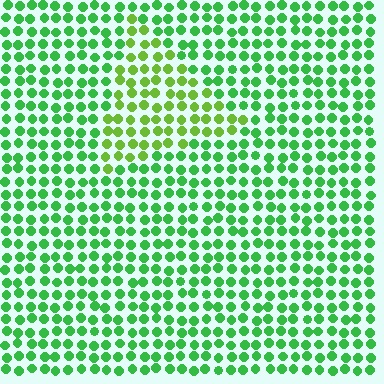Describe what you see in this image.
The image is filled with small green elements in a uniform arrangement. A triangle-shaped region is visible where the elements are tinted to a slightly different hue, forming a subtle color boundary.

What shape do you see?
I see a triangle.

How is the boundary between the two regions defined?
The boundary is defined purely by a slight shift in hue (about 32 degrees). Spacing, size, and orientation are identical on both sides.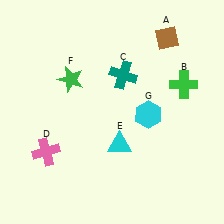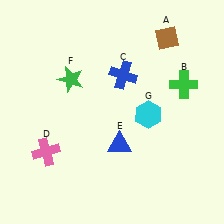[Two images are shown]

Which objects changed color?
C changed from teal to blue. E changed from cyan to blue.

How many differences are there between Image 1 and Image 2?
There are 2 differences between the two images.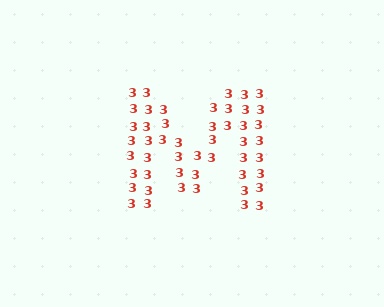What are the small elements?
The small elements are digit 3's.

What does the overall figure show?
The overall figure shows the letter M.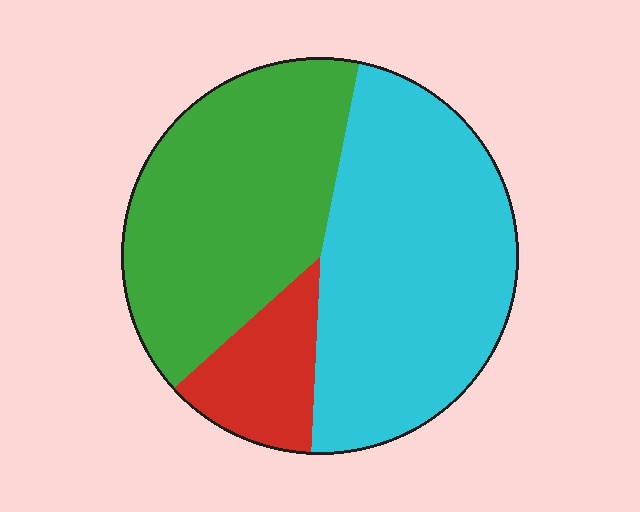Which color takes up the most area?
Cyan, at roughly 45%.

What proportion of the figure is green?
Green takes up between a quarter and a half of the figure.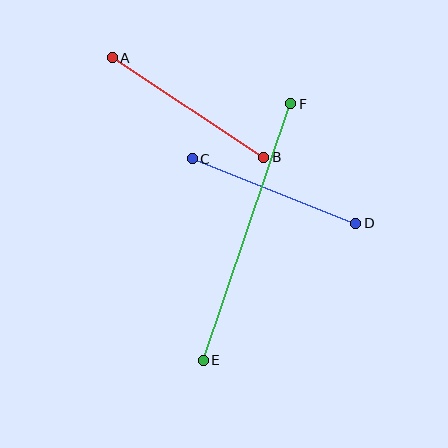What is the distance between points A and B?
The distance is approximately 181 pixels.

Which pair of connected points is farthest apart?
Points E and F are farthest apart.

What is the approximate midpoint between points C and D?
The midpoint is at approximately (274, 191) pixels.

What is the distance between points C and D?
The distance is approximately 176 pixels.